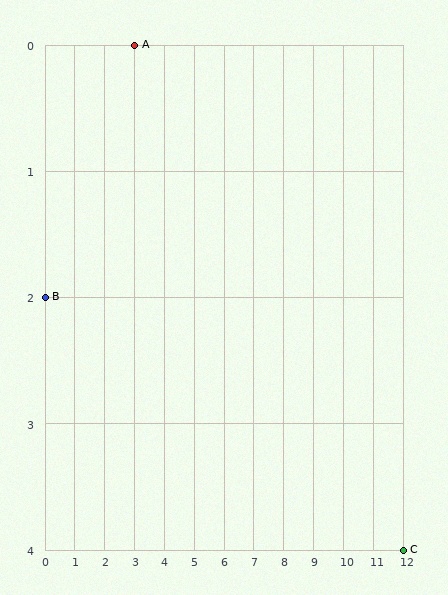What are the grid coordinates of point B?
Point B is at grid coordinates (0, 2).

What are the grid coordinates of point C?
Point C is at grid coordinates (12, 4).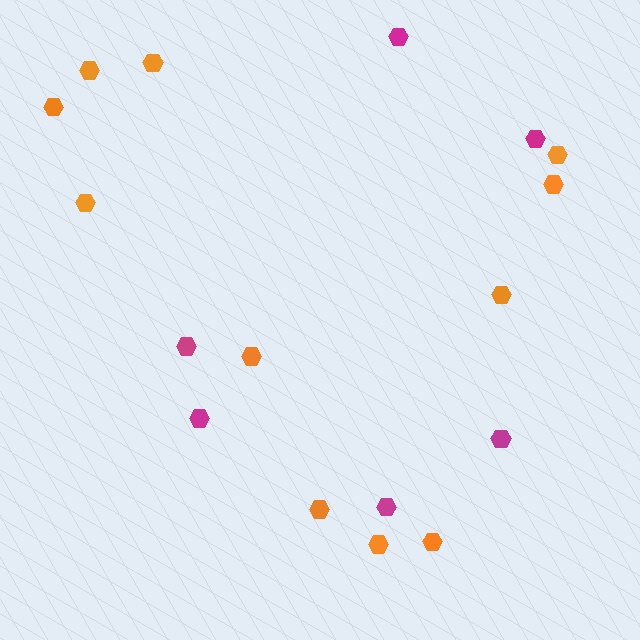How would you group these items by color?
There are 2 groups: one group of magenta hexagons (6) and one group of orange hexagons (11).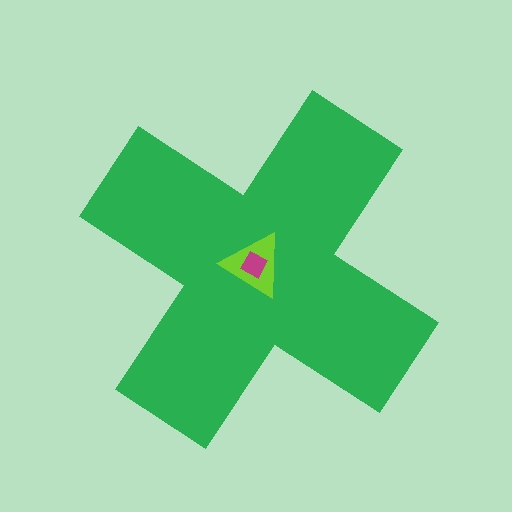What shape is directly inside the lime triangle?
The magenta diamond.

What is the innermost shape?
The magenta diamond.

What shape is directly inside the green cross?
The lime triangle.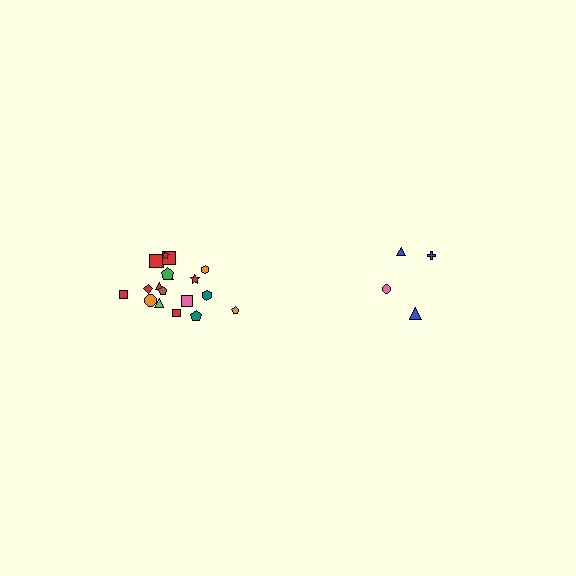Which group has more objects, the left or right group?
The left group.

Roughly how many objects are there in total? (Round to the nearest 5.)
Roughly 20 objects in total.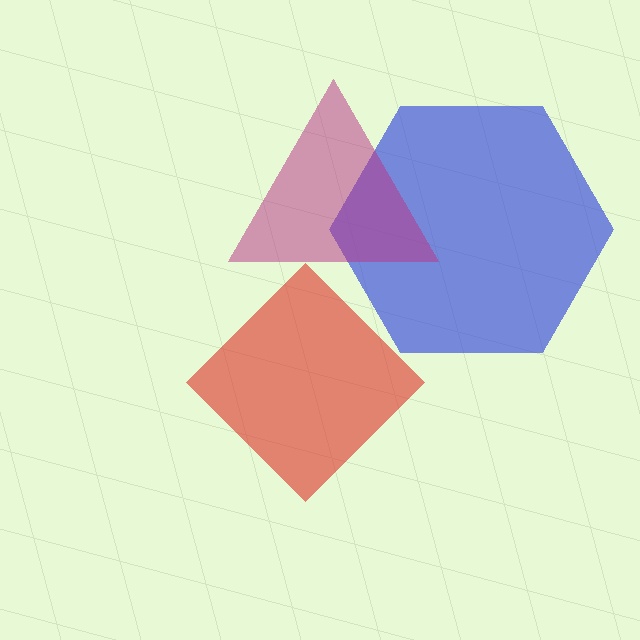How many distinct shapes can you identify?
There are 3 distinct shapes: a red diamond, a blue hexagon, a magenta triangle.